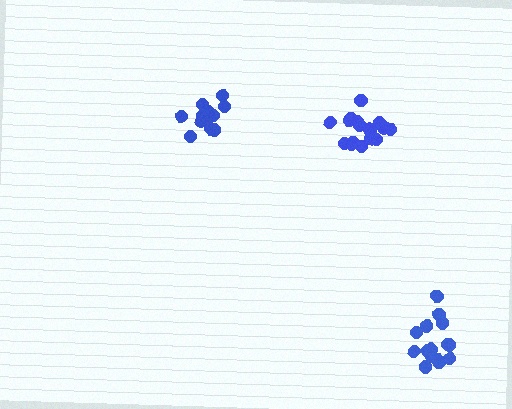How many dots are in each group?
Group 1: 17 dots, Group 2: 15 dots, Group 3: 14 dots (46 total).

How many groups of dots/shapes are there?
There are 3 groups.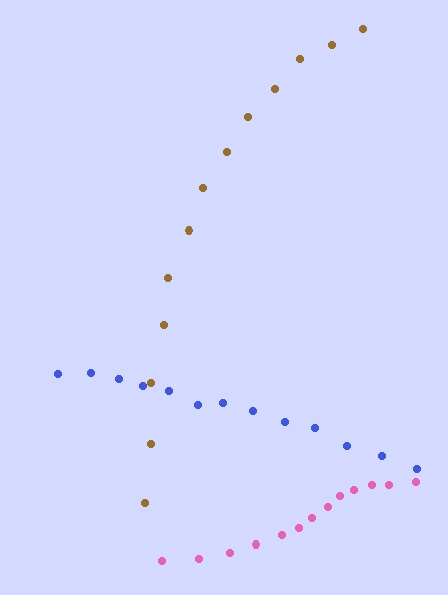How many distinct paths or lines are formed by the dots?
There are 3 distinct paths.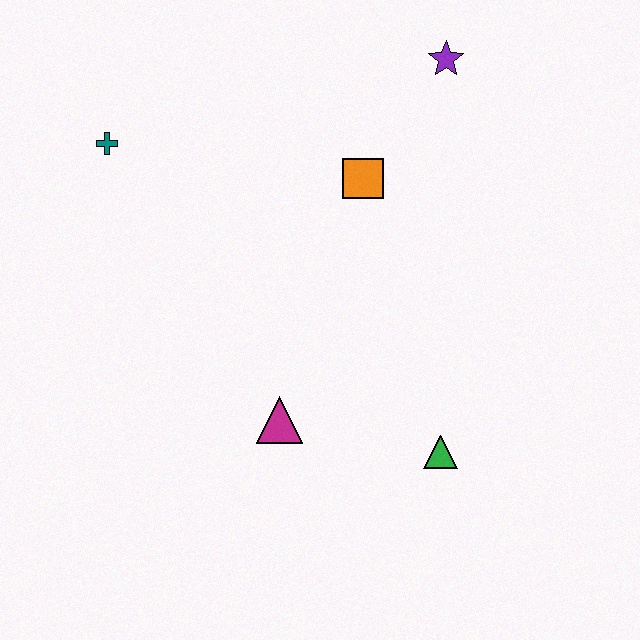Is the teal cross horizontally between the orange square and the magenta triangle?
No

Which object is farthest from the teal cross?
The green triangle is farthest from the teal cross.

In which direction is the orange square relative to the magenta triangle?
The orange square is above the magenta triangle.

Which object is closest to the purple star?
The orange square is closest to the purple star.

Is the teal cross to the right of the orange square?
No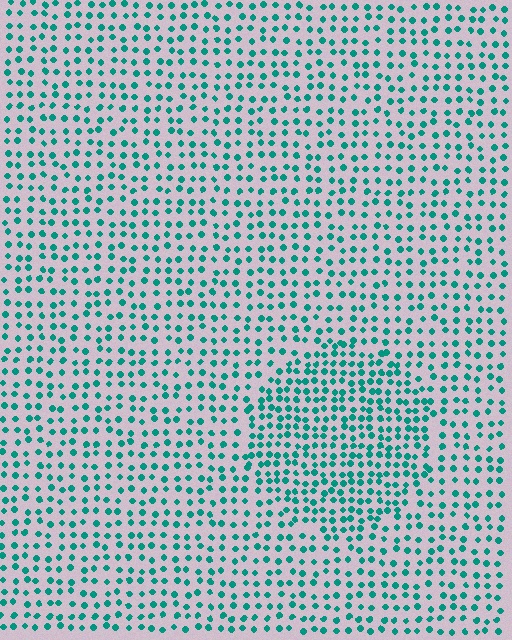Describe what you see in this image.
The image contains small teal elements arranged at two different densities. A circle-shaped region is visible where the elements are more densely packed than the surrounding area.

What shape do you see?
I see a circle.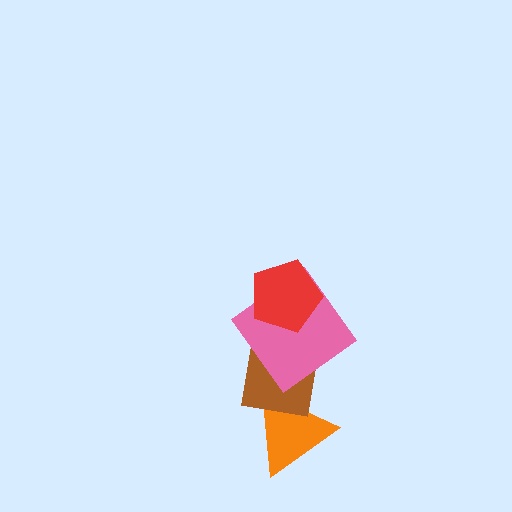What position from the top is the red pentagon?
The red pentagon is 1st from the top.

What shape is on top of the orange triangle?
The brown square is on top of the orange triangle.